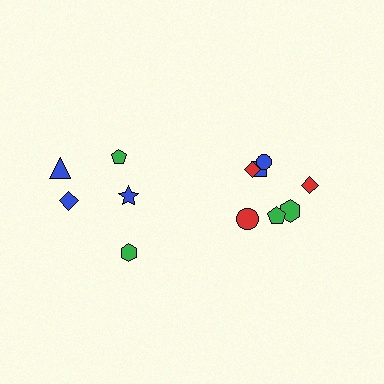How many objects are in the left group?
There are 5 objects.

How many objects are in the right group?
There are 7 objects.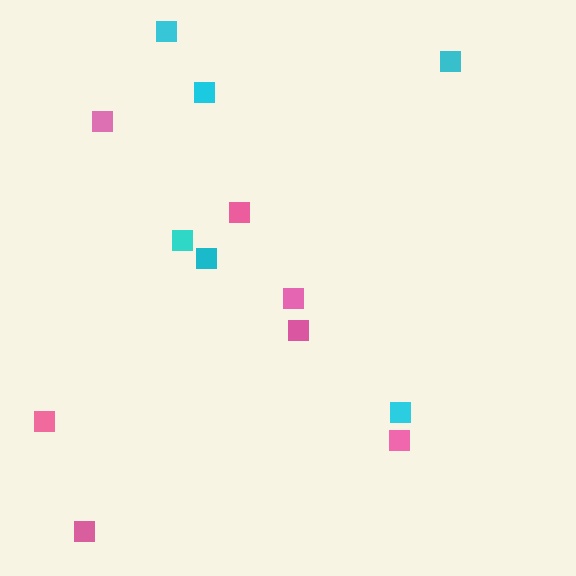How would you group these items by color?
There are 2 groups: one group of pink squares (7) and one group of cyan squares (6).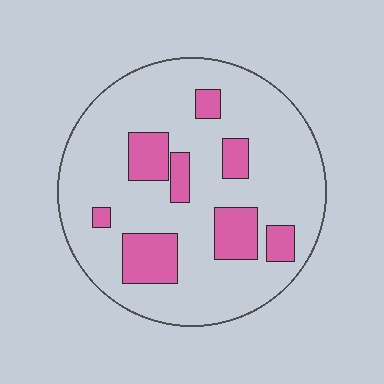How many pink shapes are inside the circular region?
8.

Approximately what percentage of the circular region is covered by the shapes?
Approximately 20%.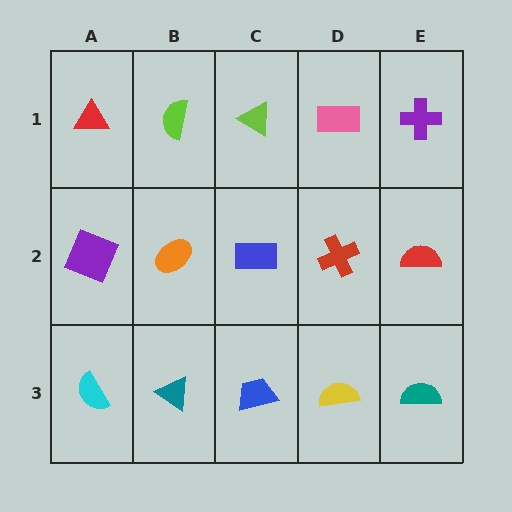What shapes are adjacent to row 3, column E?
A red semicircle (row 2, column E), a yellow semicircle (row 3, column D).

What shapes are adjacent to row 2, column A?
A red triangle (row 1, column A), a cyan semicircle (row 3, column A), an orange ellipse (row 2, column B).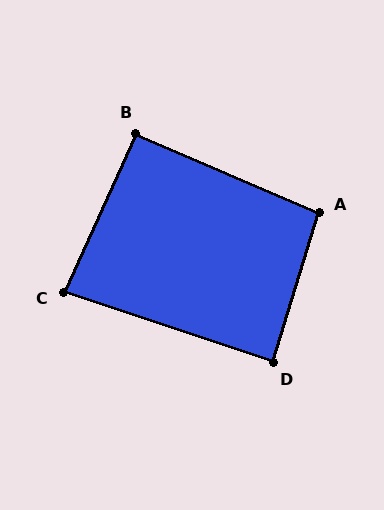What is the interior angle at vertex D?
Approximately 89 degrees (approximately right).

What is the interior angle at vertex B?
Approximately 91 degrees (approximately right).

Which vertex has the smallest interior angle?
C, at approximately 84 degrees.